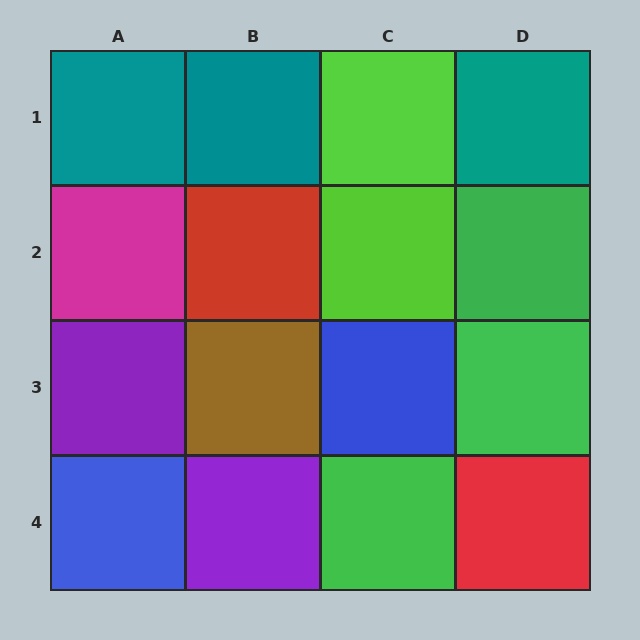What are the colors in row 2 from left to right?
Magenta, red, lime, green.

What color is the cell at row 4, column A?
Blue.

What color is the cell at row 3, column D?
Green.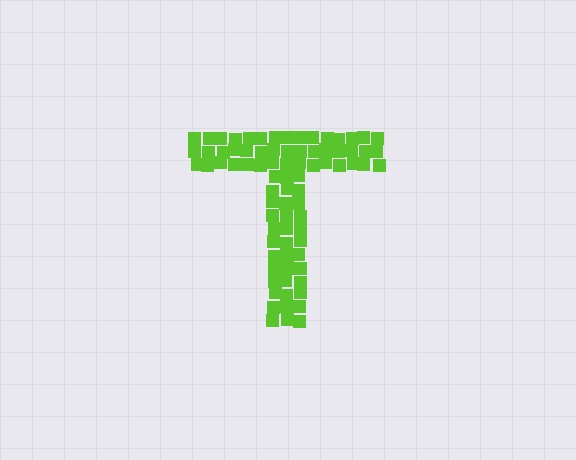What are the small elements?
The small elements are squares.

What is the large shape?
The large shape is the letter T.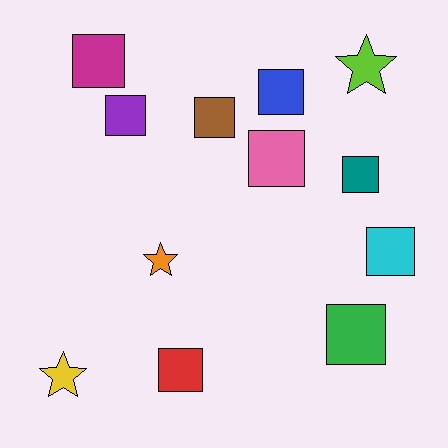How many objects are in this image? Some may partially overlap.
There are 12 objects.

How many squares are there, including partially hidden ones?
There are 9 squares.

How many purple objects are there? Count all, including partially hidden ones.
There is 1 purple object.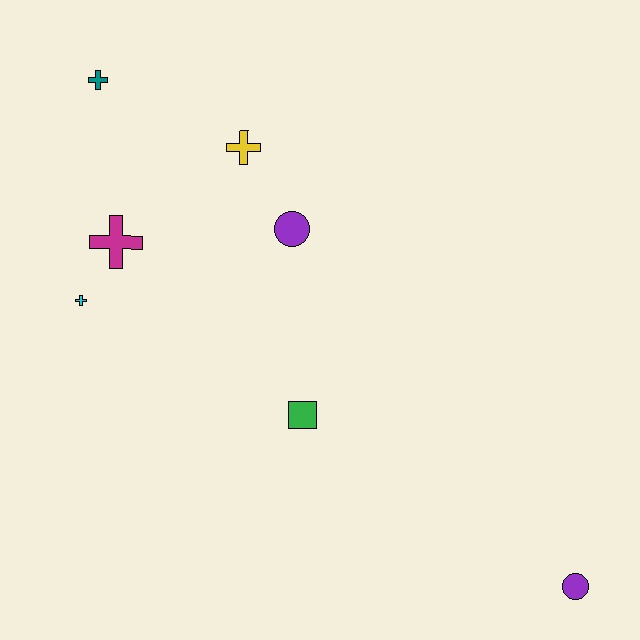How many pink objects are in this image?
There are no pink objects.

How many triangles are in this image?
There are no triangles.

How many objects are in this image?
There are 7 objects.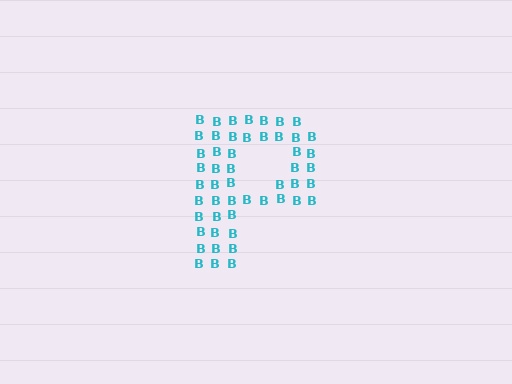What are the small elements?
The small elements are letter B's.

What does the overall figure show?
The overall figure shows the letter P.